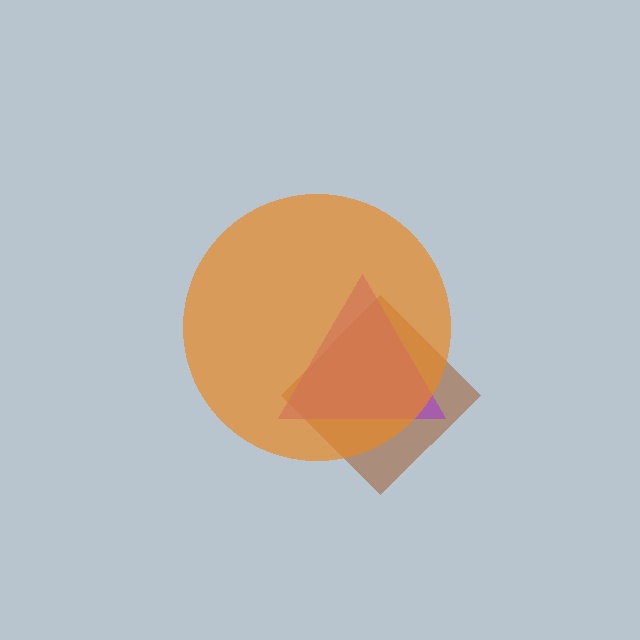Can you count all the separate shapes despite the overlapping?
Yes, there are 3 separate shapes.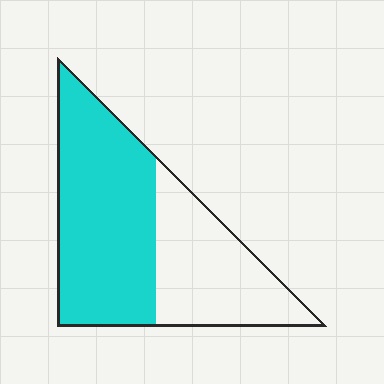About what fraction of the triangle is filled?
About three fifths (3/5).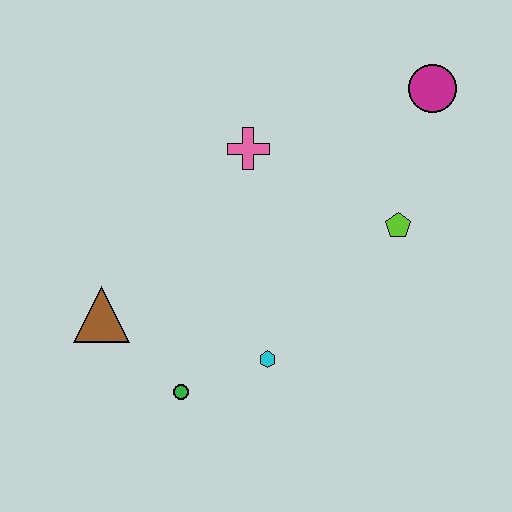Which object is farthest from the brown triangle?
The magenta circle is farthest from the brown triangle.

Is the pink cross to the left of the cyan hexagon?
Yes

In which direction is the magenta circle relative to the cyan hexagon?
The magenta circle is above the cyan hexagon.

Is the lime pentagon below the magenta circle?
Yes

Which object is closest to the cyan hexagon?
The green circle is closest to the cyan hexagon.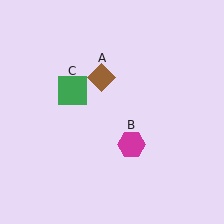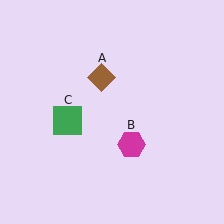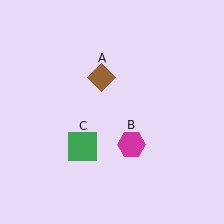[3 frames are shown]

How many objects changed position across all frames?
1 object changed position: green square (object C).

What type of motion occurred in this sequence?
The green square (object C) rotated counterclockwise around the center of the scene.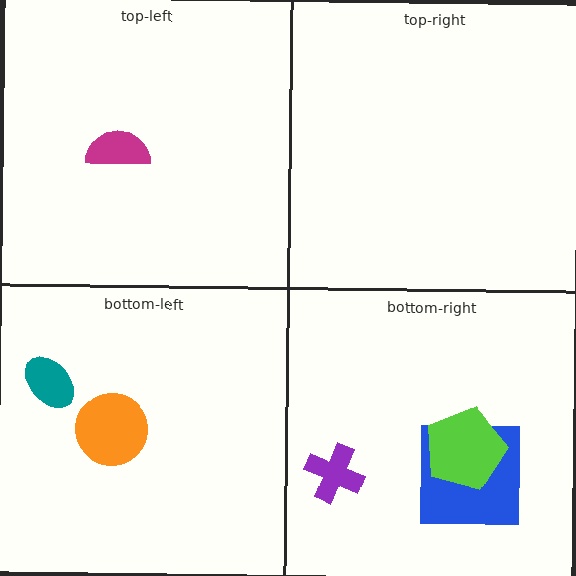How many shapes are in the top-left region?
1.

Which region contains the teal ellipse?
The bottom-left region.